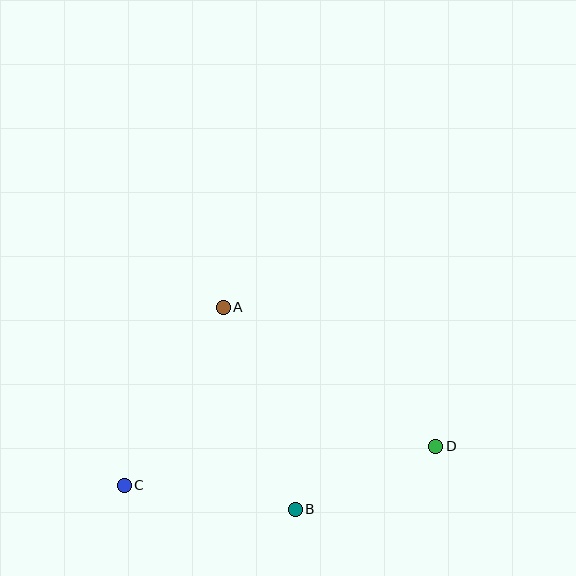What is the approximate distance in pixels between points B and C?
The distance between B and C is approximately 173 pixels.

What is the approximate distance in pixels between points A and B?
The distance between A and B is approximately 215 pixels.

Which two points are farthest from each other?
Points C and D are farthest from each other.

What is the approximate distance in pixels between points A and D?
The distance between A and D is approximately 254 pixels.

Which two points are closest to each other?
Points B and D are closest to each other.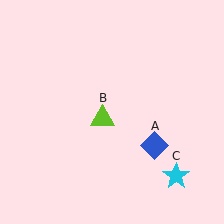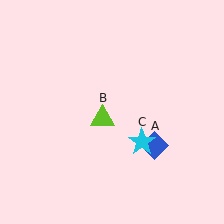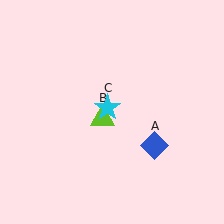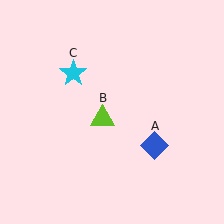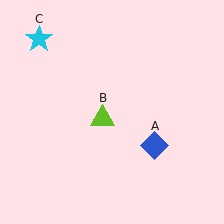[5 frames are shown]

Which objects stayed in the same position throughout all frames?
Blue diamond (object A) and lime triangle (object B) remained stationary.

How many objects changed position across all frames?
1 object changed position: cyan star (object C).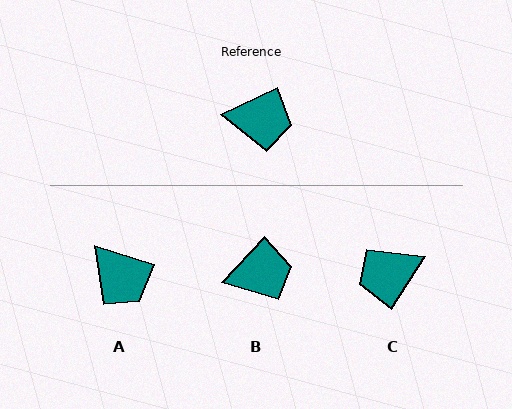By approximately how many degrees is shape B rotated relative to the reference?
Approximately 22 degrees counter-clockwise.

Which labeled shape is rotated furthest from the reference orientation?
C, about 148 degrees away.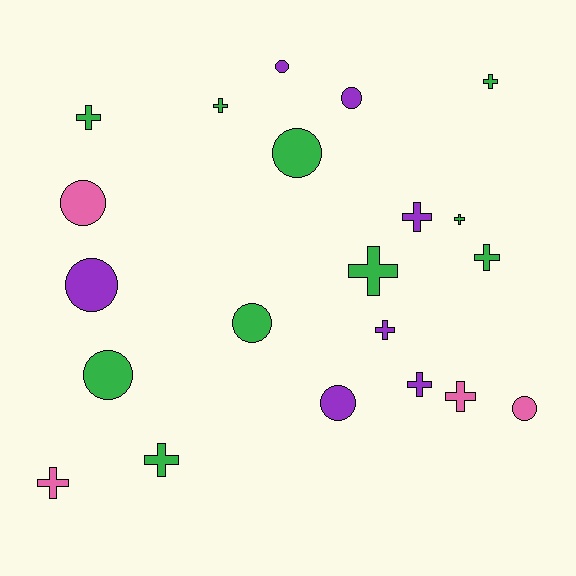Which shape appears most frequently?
Cross, with 12 objects.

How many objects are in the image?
There are 21 objects.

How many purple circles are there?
There are 4 purple circles.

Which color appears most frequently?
Green, with 10 objects.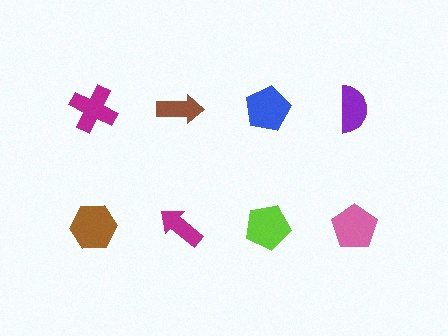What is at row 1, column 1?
A magenta cross.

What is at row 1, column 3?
A blue pentagon.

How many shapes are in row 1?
4 shapes.